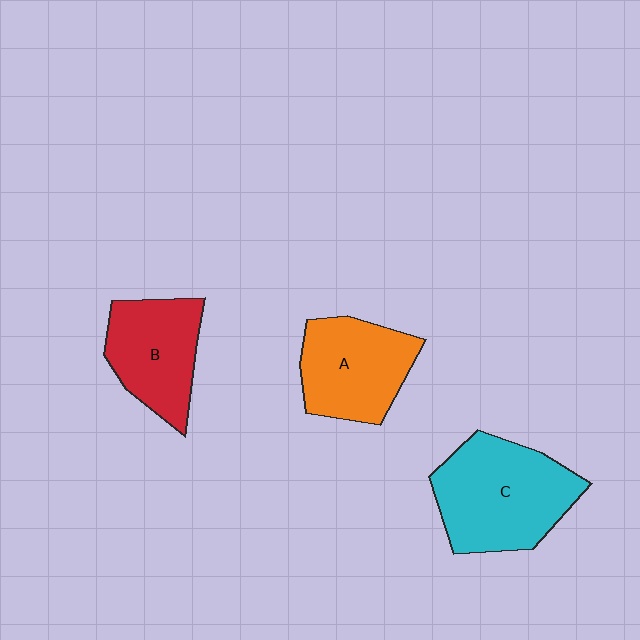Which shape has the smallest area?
Shape B (red).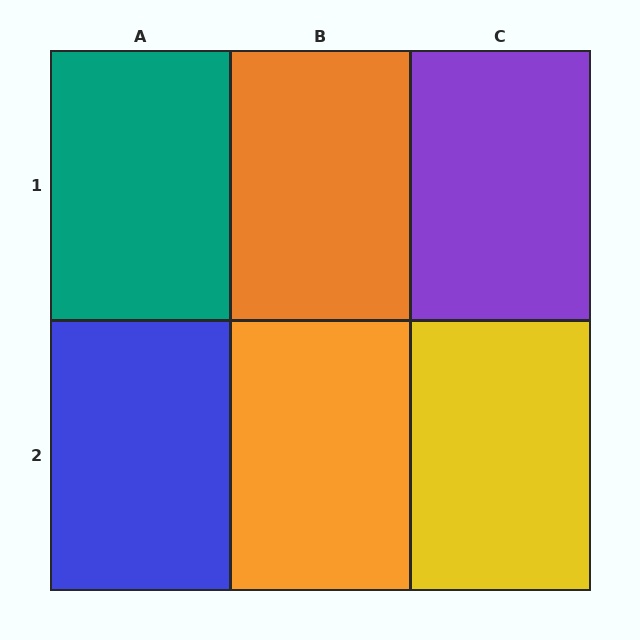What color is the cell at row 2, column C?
Yellow.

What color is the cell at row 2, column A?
Blue.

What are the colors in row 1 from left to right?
Teal, orange, purple.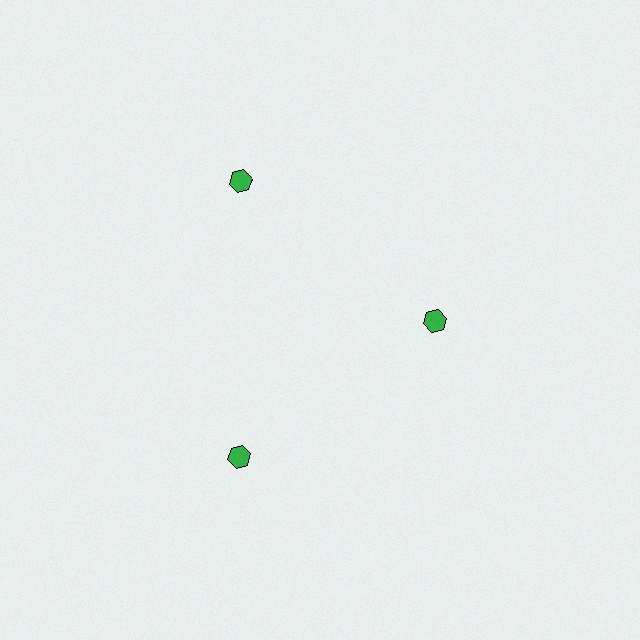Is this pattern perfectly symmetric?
No. The 3 green hexagons are arranged in a ring, but one element near the 3 o'clock position is pulled inward toward the center, breaking the 3-fold rotational symmetry.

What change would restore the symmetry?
The symmetry would be restored by moving it outward, back onto the ring so that all 3 hexagons sit at equal angles and equal distance from the center.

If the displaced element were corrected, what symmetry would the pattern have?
It would have 3-fold rotational symmetry — the pattern would map onto itself every 120 degrees.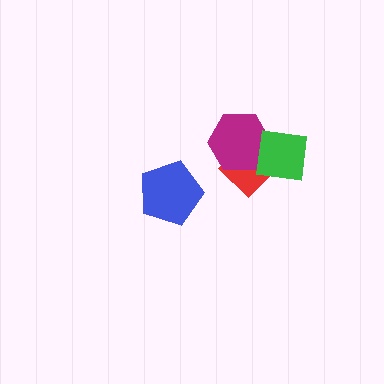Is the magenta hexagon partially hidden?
Yes, it is partially covered by another shape.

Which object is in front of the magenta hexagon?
The green square is in front of the magenta hexagon.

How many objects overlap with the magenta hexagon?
2 objects overlap with the magenta hexagon.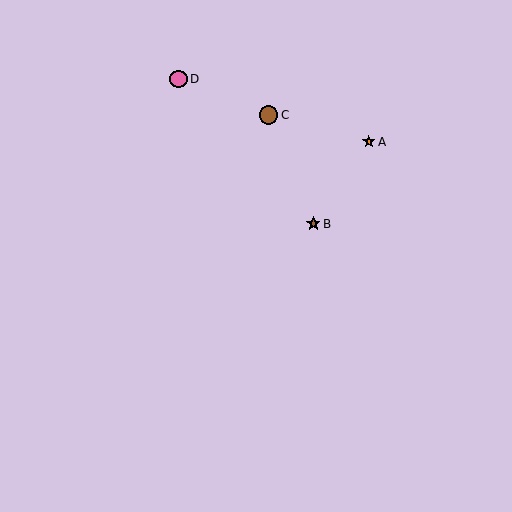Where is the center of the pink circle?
The center of the pink circle is at (179, 79).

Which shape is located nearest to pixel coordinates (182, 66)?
The pink circle (labeled D) at (179, 79) is nearest to that location.